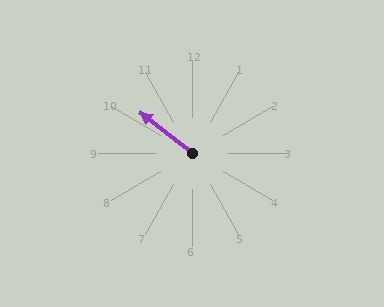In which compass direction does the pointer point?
Northwest.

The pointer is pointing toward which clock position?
Roughly 10 o'clock.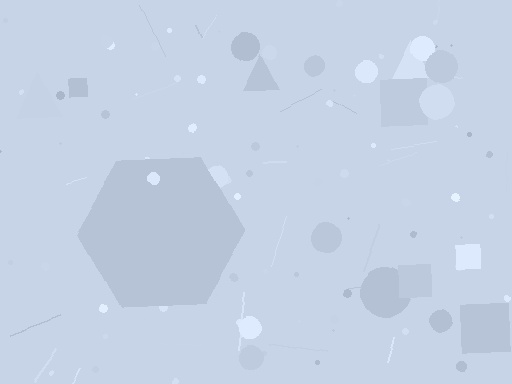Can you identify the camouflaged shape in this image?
The camouflaged shape is a hexagon.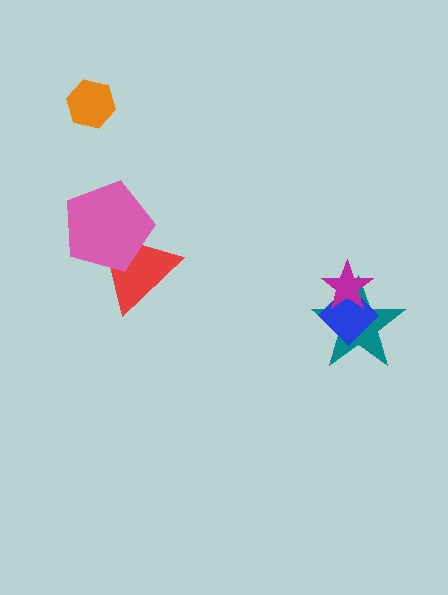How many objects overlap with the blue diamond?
2 objects overlap with the blue diamond.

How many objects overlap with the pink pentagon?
1 object overlaps with the pink pentagon.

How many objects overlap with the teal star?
2 objects overlap with the teal star.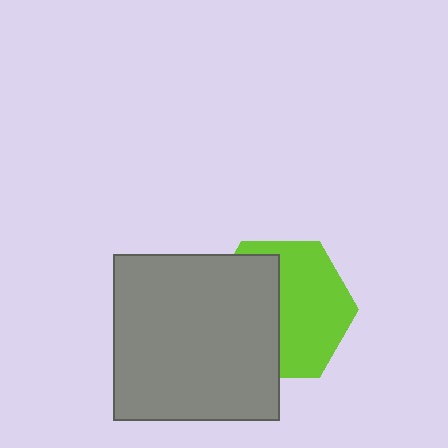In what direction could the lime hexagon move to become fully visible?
The lime hexagon could move right. That would shift it out from behind the gray square entirely.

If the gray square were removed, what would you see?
You would see the complete lime hexagon.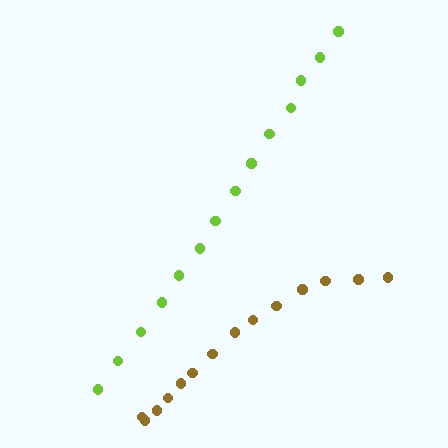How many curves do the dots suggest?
There are 2 distinct paths.